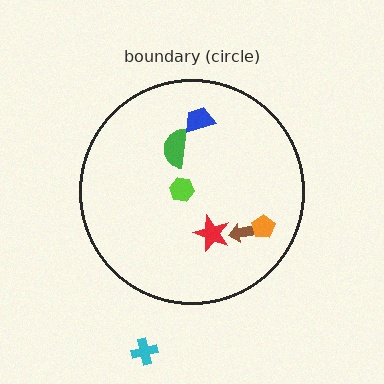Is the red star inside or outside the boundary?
Inside.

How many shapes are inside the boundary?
6 inside, 1 outside.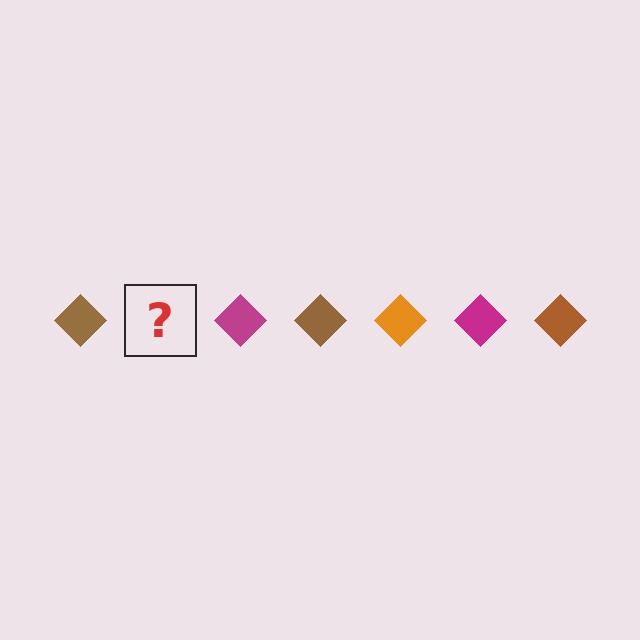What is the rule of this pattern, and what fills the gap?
The rule is that the pattern cycles through brown, orange, magenta diamonds. The gap should be filled with an orange diamond.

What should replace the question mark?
The question mark should be replaced with an orange diamond.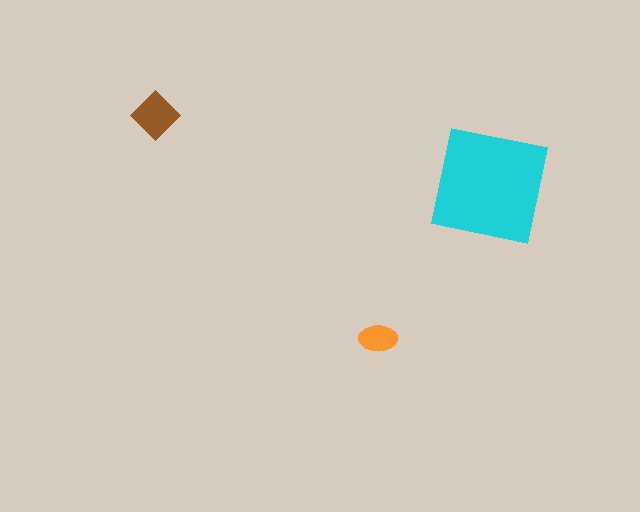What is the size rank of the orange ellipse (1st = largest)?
3rd.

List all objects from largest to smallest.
The cyan square, the brown diamond, the orange ellipse.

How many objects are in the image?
There are 3 objects in the image.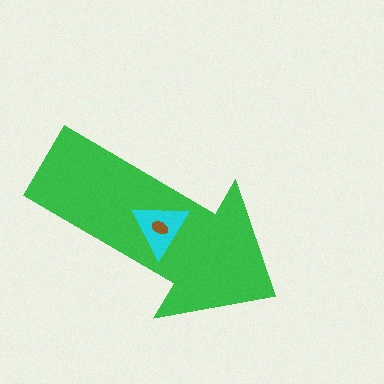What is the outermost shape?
The green arrow.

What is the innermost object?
The brown ellipse.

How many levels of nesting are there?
3.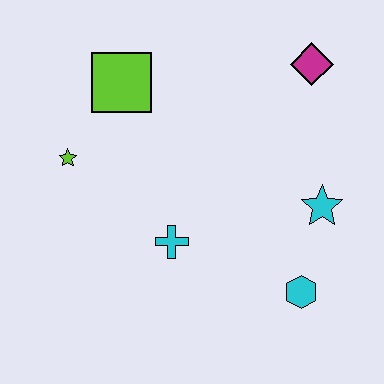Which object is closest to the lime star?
The lime square is closest to the lime star.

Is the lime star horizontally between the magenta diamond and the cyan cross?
No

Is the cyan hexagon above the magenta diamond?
No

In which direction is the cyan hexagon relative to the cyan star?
The cyan hexagon is below the cyan star.